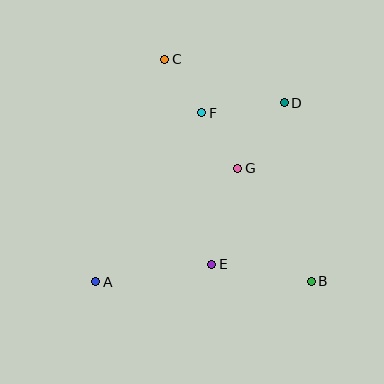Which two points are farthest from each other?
Points B and C are farthest from each other.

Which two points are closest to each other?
Points C and F are closest to each other.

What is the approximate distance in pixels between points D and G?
The distance between D and G is approximately 80 pixels.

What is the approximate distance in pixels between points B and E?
The distance between B and E is approximately 101 pixels.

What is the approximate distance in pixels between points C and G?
The distance between C and G is approximately 132 pixels.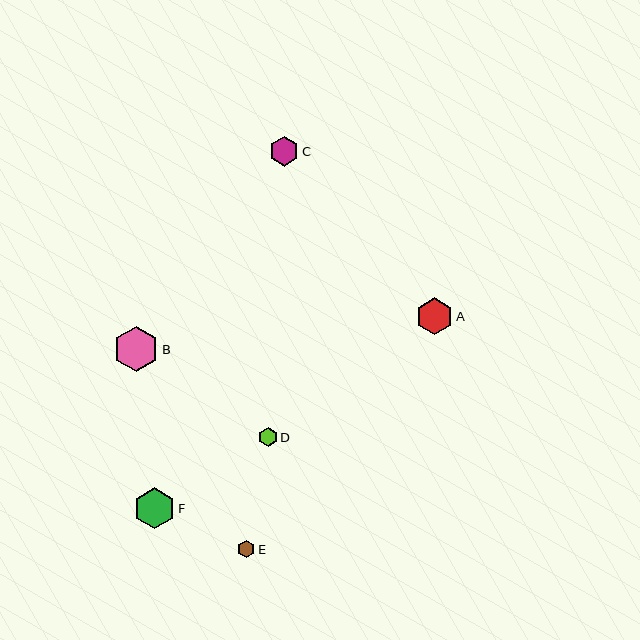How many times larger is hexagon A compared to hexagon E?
Hexagon A is approximately 2.1 times the size of hexagon E.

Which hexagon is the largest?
Hexagon B is the largest with a size of approximately 45 pixels.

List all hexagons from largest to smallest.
From largest to smallest: B, F, A, C, D, E.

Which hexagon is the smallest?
Hexagon E is the smallest with a size of approximately 18 pixels.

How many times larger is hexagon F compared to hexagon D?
Hexagon F is approximately 2.2 times the size of hexagon D.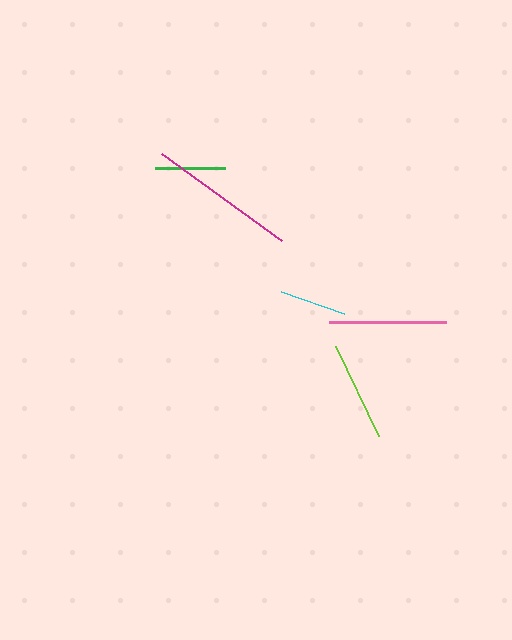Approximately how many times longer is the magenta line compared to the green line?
The magenta line is approximately 2.1 times the length of the green line.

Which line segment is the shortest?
The cyan line is the shortest at approximately 67 pixels.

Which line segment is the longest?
The magenta line is the longest at approximately 149 pixels.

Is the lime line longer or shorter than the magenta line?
The magenta line is longer than the lime line.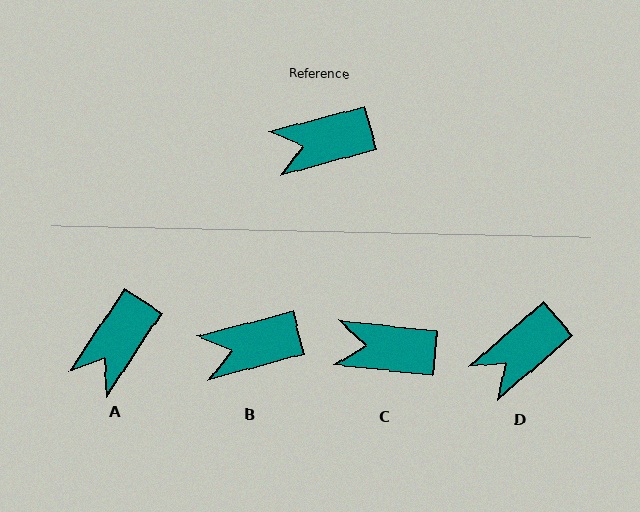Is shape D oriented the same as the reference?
No, it is off by about 26 degrees.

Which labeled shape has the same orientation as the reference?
B.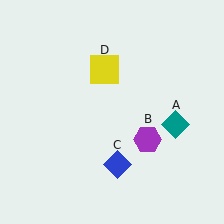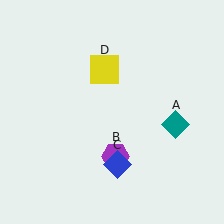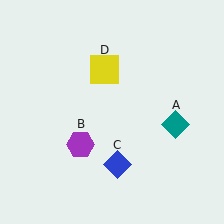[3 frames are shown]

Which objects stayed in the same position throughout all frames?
Teal diamond (object A) and blue diamond (object C) and yellow square (object D) remained stationary.